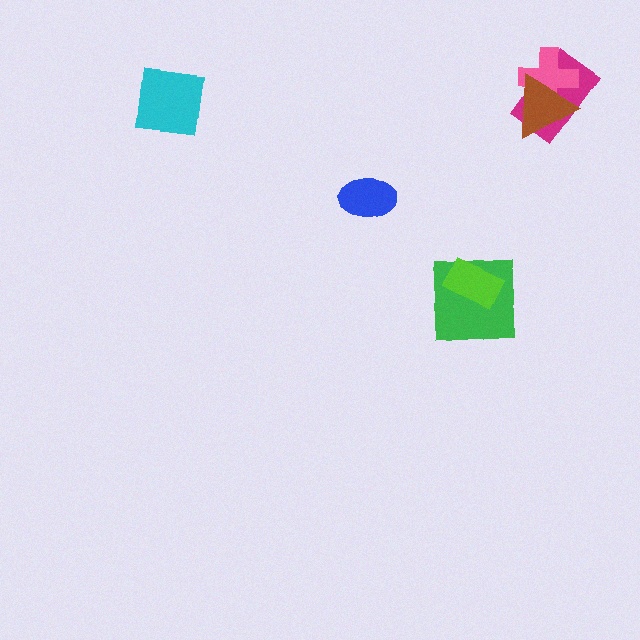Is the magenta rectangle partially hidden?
Yes, it is partially covered by another shape.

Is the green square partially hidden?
Yes, it is partially covered by another shape.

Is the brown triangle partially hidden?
No, no other shape covers it.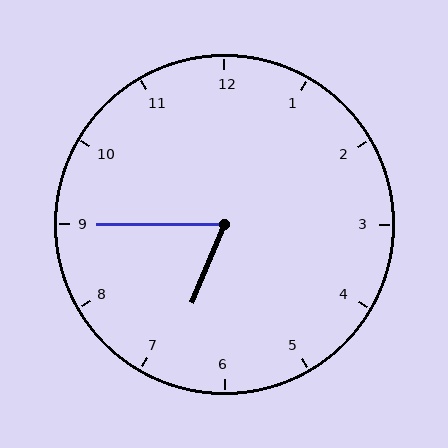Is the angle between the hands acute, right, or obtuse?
It is acute.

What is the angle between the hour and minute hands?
Approximately 68 degrees.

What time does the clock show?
6:45.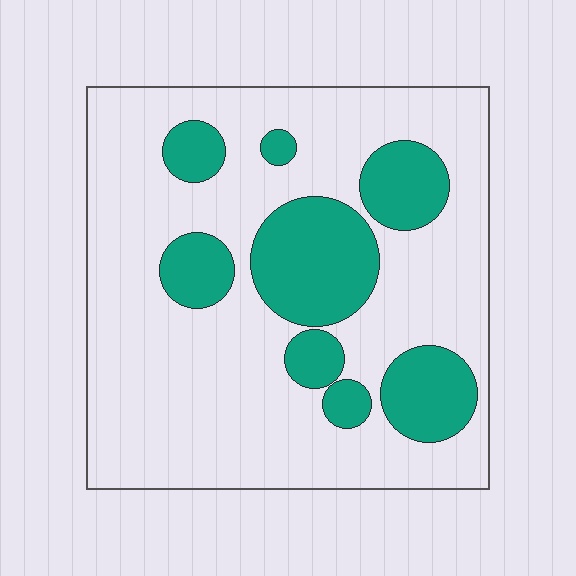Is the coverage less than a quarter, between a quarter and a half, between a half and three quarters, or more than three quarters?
Between a quarter and a half.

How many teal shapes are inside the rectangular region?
8.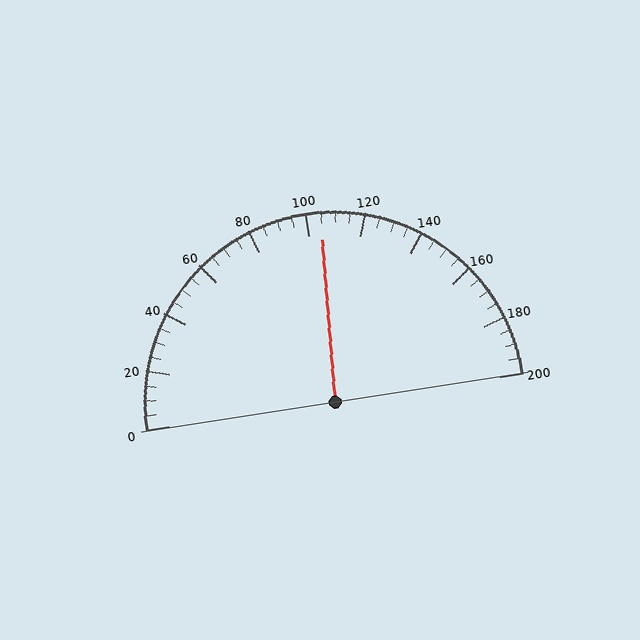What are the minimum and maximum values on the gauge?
The gauge ranges from 0 to 200.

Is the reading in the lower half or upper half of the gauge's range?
The reading is in the upper half of the range (0 to 200).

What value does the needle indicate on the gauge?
The needle indicates approximately 105.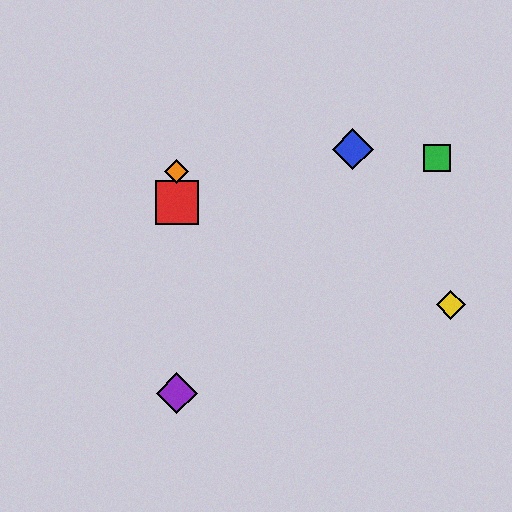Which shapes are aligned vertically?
The red square, the purple diamond, the orange diamond are aligned vertically.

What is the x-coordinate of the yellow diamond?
The yellow diamond is at x≈451.